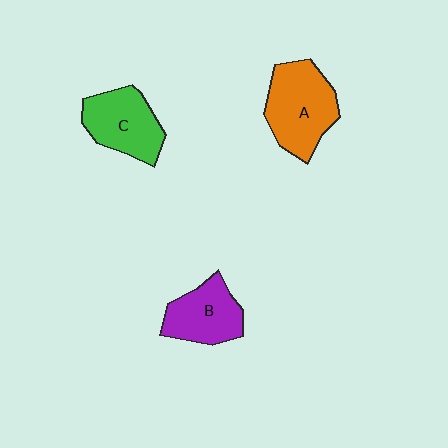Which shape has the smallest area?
Shape B (purple).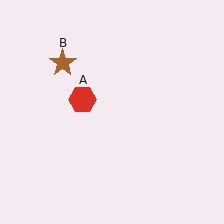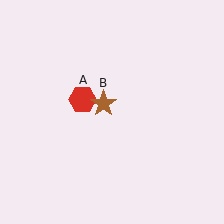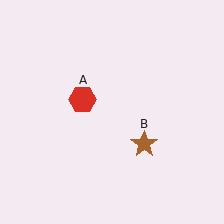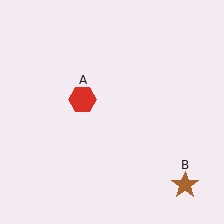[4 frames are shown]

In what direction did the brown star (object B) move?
The brown star (object B) moved down and to the right.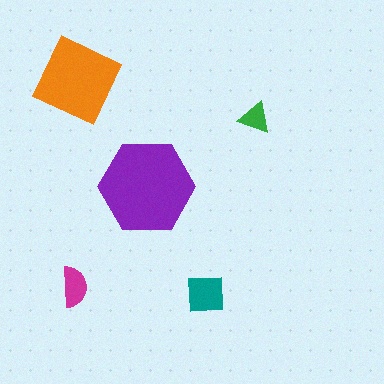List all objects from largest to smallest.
The purple hexagon, the orange diamond, the teal square, the magenta semicircle, the green triangle.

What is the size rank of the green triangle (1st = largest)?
5th.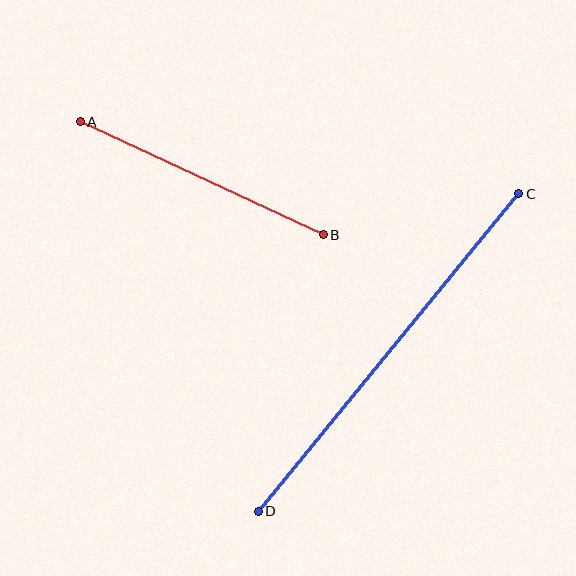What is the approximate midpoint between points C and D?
The midpoint is at approximately (388, 352) pixels.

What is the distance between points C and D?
The distance is approximately 411 pixels.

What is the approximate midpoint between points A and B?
The midpoint is at approximately (202, 178) pixels.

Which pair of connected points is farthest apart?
Points C and D are farthest apart.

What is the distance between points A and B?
The distance is approximately 268 pixels.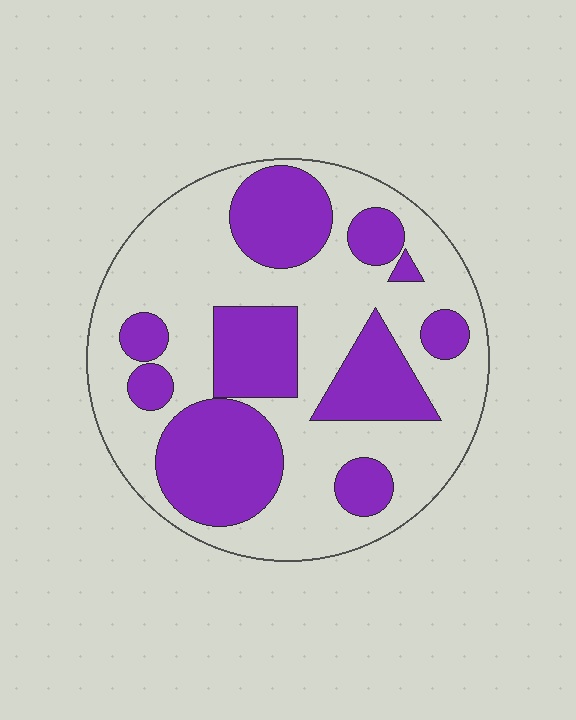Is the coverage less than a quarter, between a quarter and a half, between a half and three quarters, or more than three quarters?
Between a quarter and a half.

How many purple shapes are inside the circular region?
10.